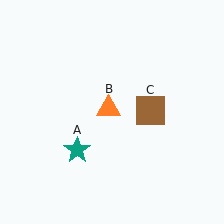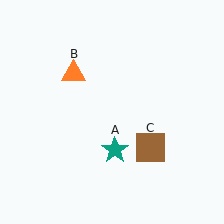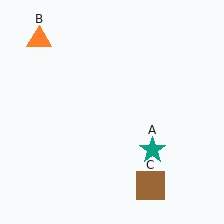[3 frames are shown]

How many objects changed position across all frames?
3 objects changed position: teal star (object A), orange triangle (object B), brown square (object C).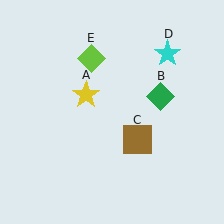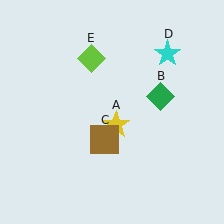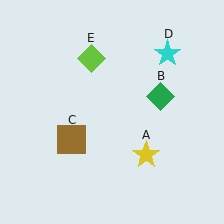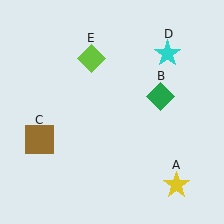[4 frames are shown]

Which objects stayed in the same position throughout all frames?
Green diamond (object B) and cyan star (object D) and lime diamond (object E) remained stationary.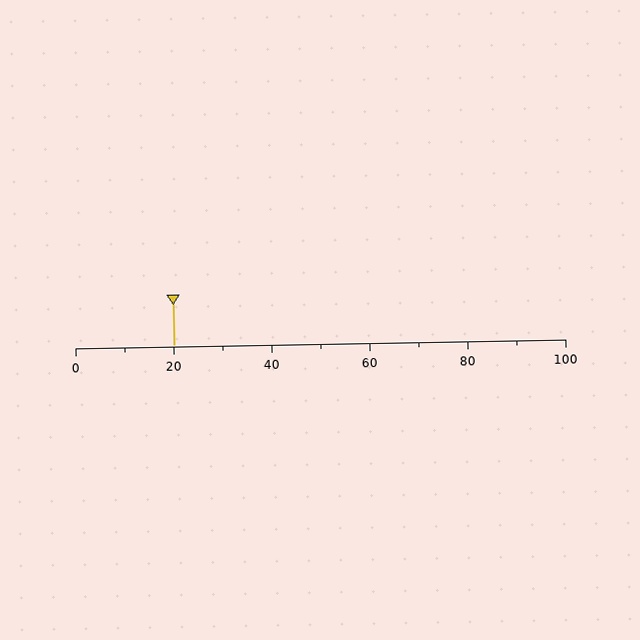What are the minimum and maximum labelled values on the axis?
The axis runs from 0 to 100.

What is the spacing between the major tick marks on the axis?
The major ticks are spaced 20 apart.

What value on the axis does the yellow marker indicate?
The marker indicates approximately 20.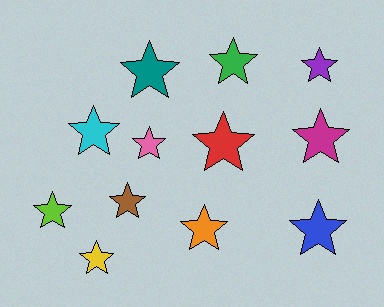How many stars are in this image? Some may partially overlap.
There are 12 stars.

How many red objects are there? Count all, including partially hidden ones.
There is 1 red object.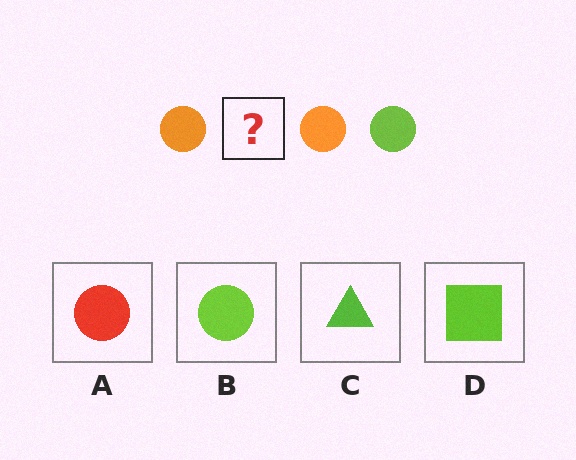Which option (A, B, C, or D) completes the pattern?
B.